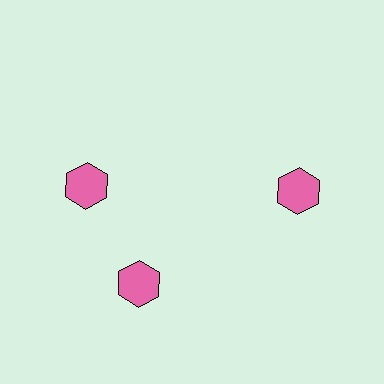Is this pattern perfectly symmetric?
No. The 3 pink hexagons are arranged in a ring, but one element near the 11 o'clock position is rotated out of alignment along the ring, breaking the 3-fold rotational symmetry.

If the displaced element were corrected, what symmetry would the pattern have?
It would have 3-fold rotational symmetry — the pattern would map onto itself every 120 degrees.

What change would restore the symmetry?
The symmetry would be restored by rotating it back into even spacing with its neighbors so that all 3 hexagons sit at equal angles and equal distance from the center.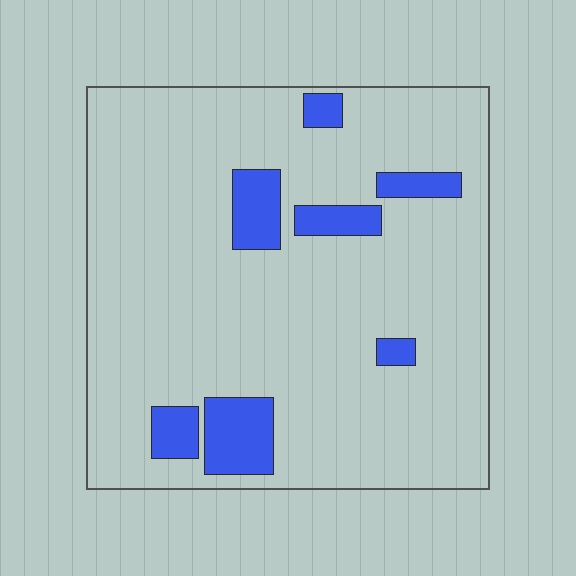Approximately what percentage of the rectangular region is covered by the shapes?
Approximately 10%.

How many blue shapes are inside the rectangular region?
7.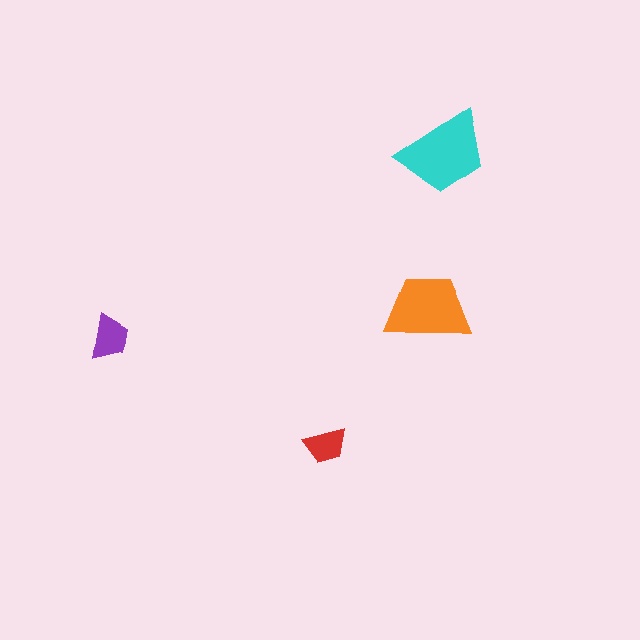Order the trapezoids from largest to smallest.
the cyan one, the orange one, the purple one, the red one.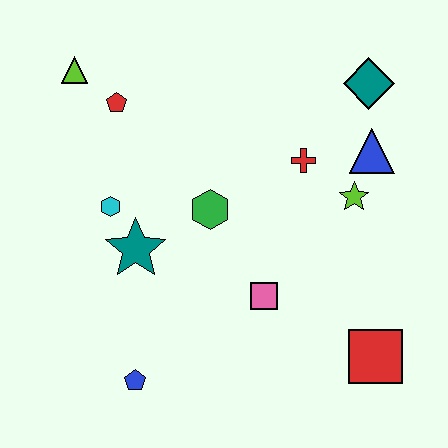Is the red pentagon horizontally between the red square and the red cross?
No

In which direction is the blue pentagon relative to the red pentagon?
The blue pentagon is below the red pentagon.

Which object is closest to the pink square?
The green hexagon is closest to the pink square.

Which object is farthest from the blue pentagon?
The teal diamond is farthest from the blue pentagon.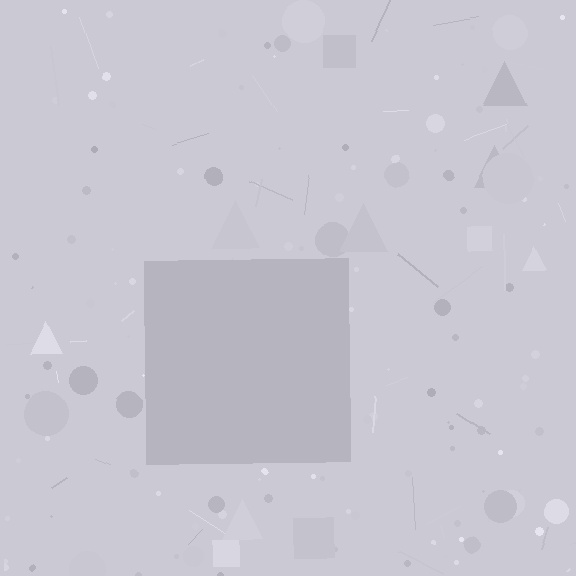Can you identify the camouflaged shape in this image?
The camouflaged shape is a square.